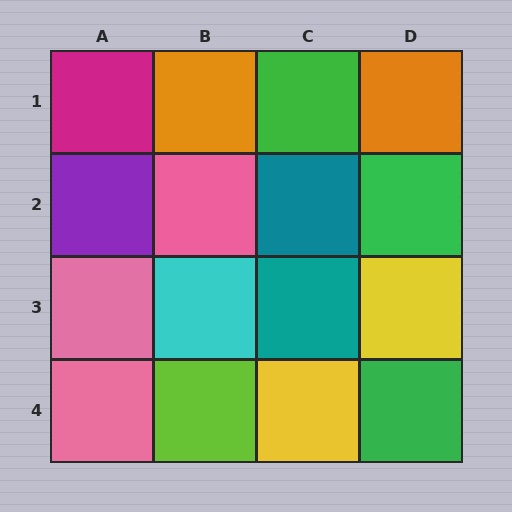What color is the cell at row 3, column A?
Pink.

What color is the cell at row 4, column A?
Pink.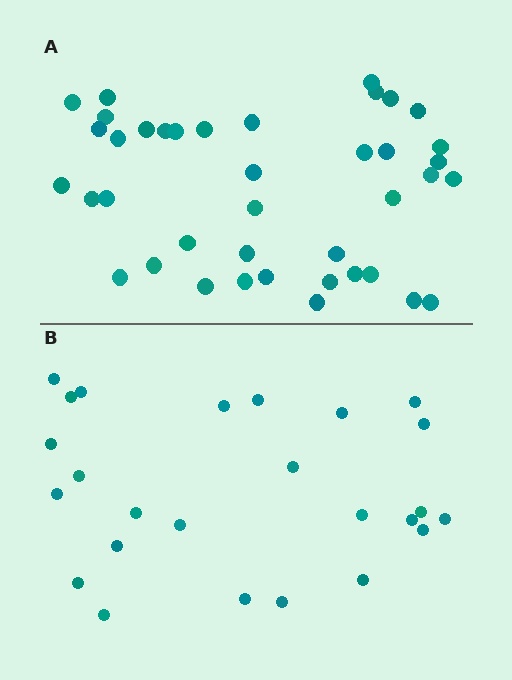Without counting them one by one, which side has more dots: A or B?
Region A (the top region) has more dots.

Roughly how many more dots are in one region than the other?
Region A has approximately 15 more dots than region B.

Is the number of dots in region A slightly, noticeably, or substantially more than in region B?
Region A has substantially more. The ratio is roughly 1.6 to 1.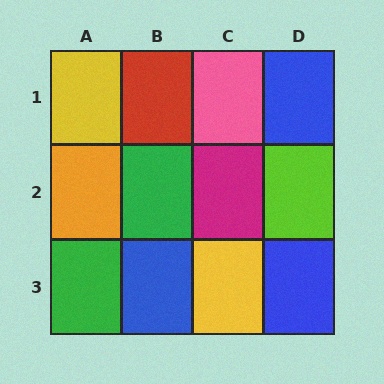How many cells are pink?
1 cell is pink.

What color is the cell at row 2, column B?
Green.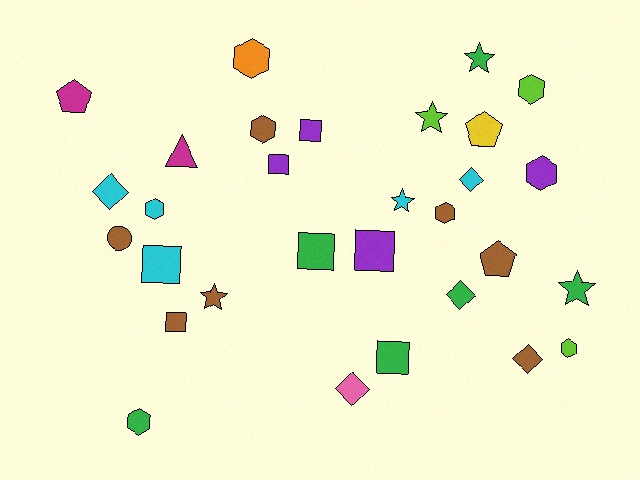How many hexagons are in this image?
There are 8 hexagons.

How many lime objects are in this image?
There are 3 lime objects.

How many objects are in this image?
There are 30 objects.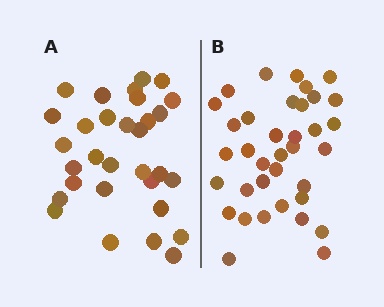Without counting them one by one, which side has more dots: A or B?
Region B (the right region) has more dots.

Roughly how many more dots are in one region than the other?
Region B has about 5 more dots than region A.